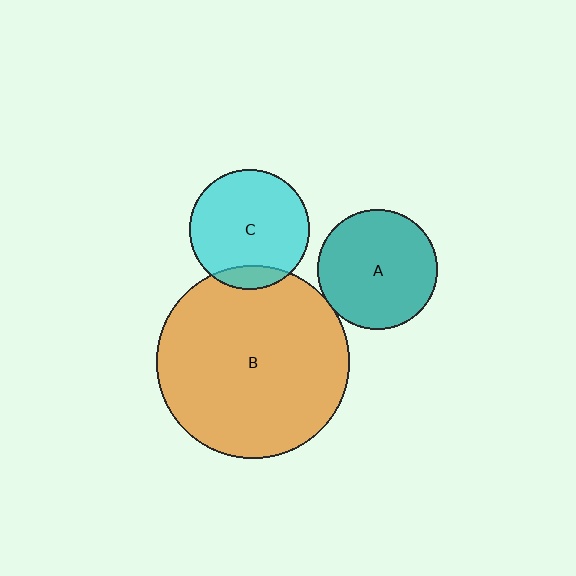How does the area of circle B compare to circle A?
Approximately 2.6 times.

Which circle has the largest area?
Circle B (orange).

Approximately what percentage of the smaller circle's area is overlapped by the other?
Approximately 5%.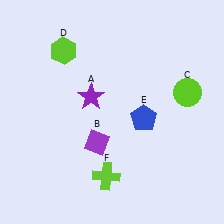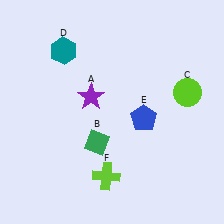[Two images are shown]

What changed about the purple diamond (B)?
In Image 1, B is purple. In Image 2, it changed to green.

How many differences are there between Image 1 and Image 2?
There are 2 differences between the two images.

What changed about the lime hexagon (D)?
In Image 1, D is lime. In Image 2, it changed to teal.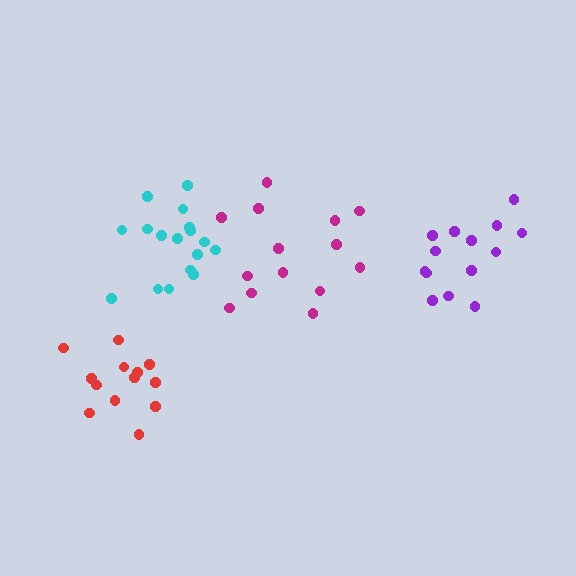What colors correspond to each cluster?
The clusters are colored: purple, cyan, red, magenta.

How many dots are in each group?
Group 1: 14 dots, Group 2: 17 dots, Group 3: 13 dots, Group 4: 14 dots (58 total).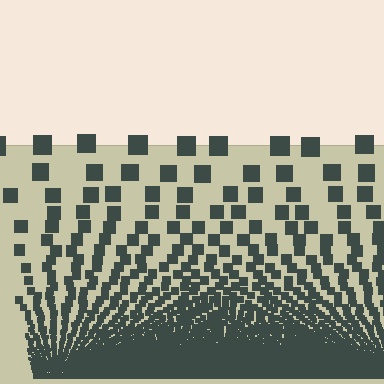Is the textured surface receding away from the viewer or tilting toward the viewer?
The surface appears to tilt toward the viewer. Texture elements get larger and sparser toward the top.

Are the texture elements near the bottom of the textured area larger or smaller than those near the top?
Smaller. The gradient is inverted — elements near the bottom are smaller and denser.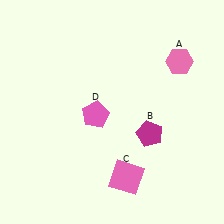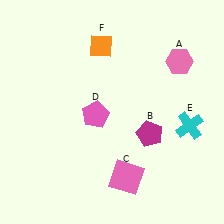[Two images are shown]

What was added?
A cyan cross (E), an orange diamond (F) were added in Image 2.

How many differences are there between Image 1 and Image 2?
There are 2 differences between the two images.